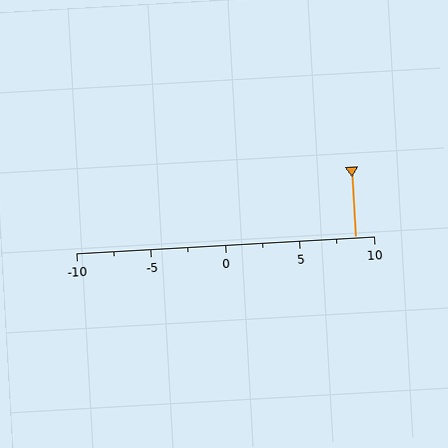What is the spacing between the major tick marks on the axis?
The major ticks are spaced 5 apart.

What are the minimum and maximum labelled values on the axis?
The axis runs from -10 to 10.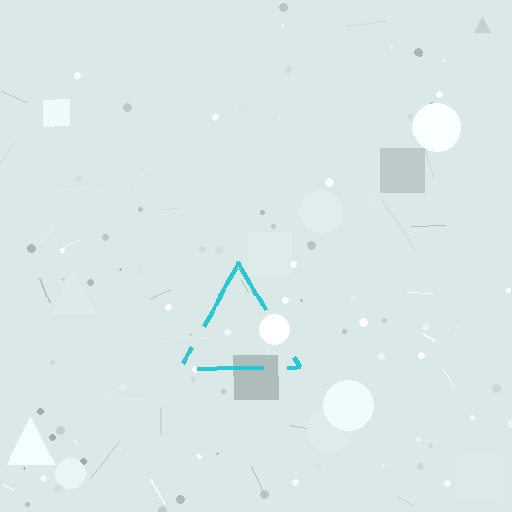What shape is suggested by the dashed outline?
The dashed outline suggests a triangle.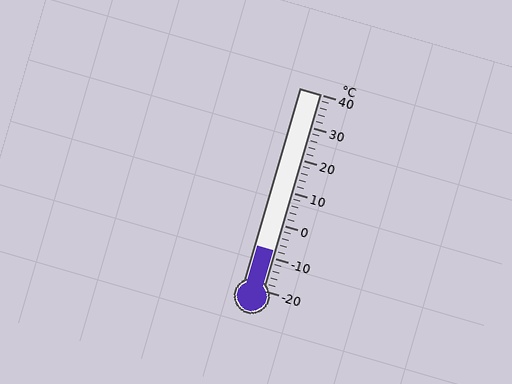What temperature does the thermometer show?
The thermometer shows approximately -8°C.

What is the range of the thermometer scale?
The thermometer scale ranges from -20°C to 40°C.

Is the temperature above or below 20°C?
The temperature is below 20°C.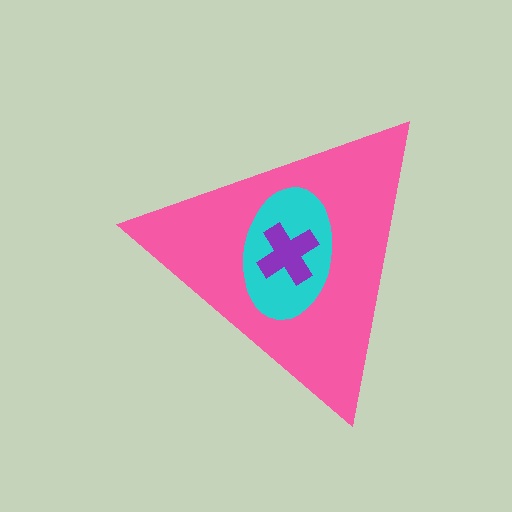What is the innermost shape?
The purple cross.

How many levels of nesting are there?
3.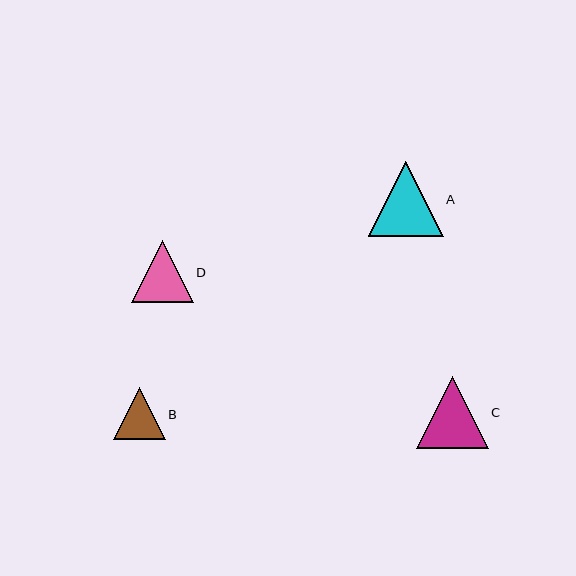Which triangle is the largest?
Triangle A is the largest with a size of approximately 75 pixels.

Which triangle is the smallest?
Triangle B is the smallest with a size of approximately 52 pixels.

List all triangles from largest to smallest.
From largest to smallest: A, C, D, B.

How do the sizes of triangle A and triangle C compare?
Triangle A and triangle C are approximately the same size.